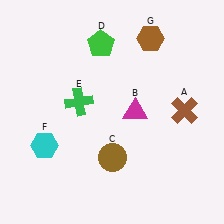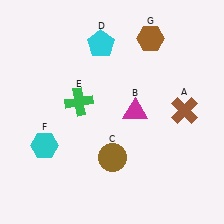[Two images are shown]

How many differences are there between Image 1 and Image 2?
There is 1 difference between the two images.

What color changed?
The pentagon (D) changed from green in Image 1 to cyan in Image 2.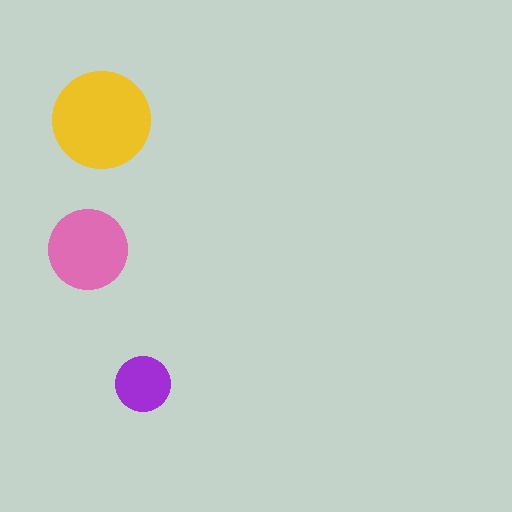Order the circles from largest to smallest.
the yellow one, the pink one, the purple one.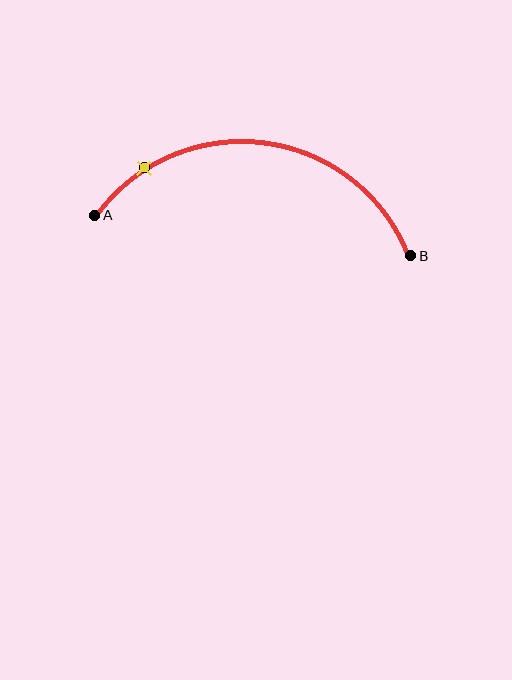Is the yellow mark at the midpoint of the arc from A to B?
No. The yellow mark lies on the arc but is closer to endpoint A. The arc midpoint would be at the point on the curve equidistant along the arc from both A and B.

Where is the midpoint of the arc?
The arc midpoint is the point on the curve farthest from the straight line joining A and B. It sits above that line.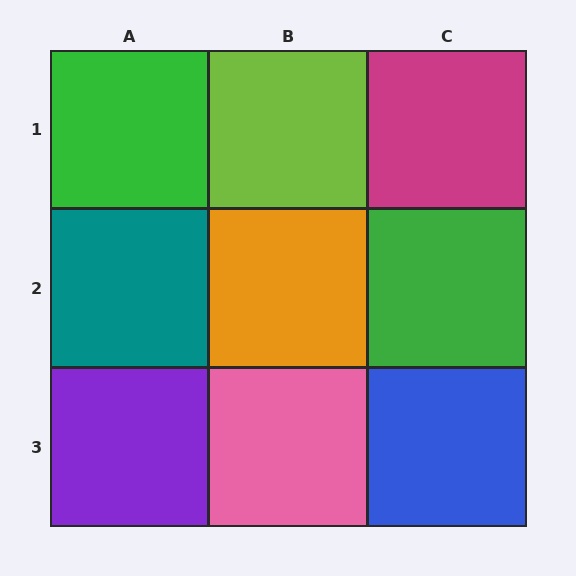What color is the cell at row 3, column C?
Blue.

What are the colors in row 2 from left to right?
Teal, orange, green.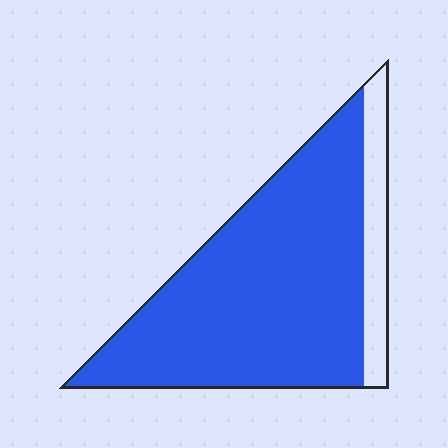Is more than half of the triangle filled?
Yes.